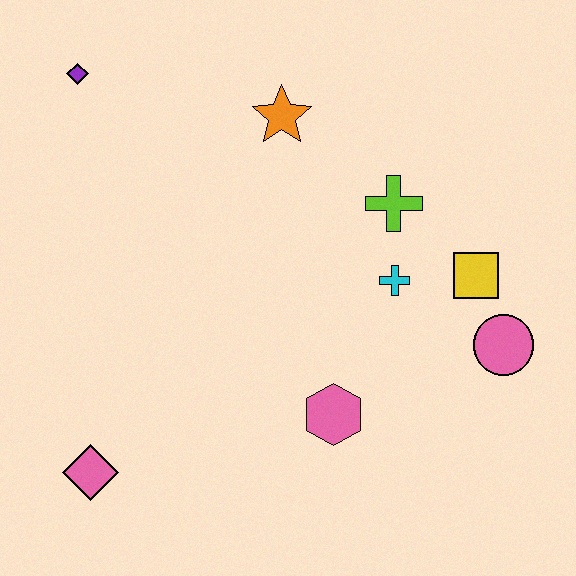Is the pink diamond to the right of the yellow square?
No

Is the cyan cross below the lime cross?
Yes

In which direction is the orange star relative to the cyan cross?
The orange star is above the cyan cross.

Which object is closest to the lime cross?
The cyan cross is closest to the lime cross.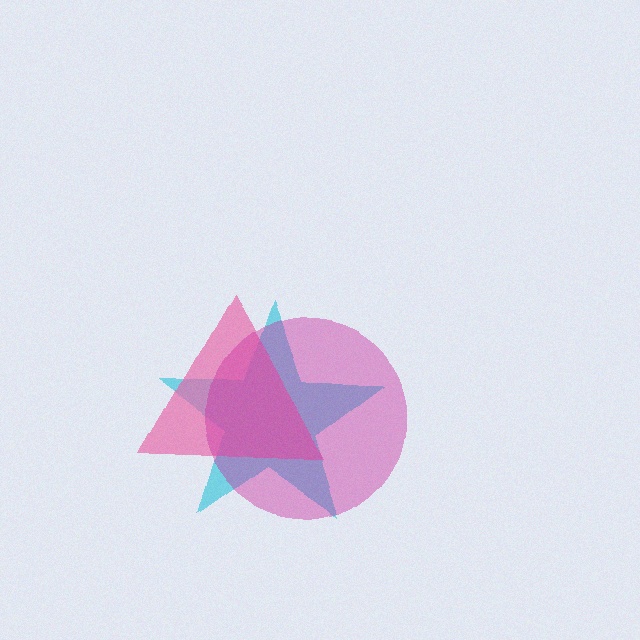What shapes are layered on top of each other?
The layered shapes are: a cyan star, a pink triangle, a magenta circle.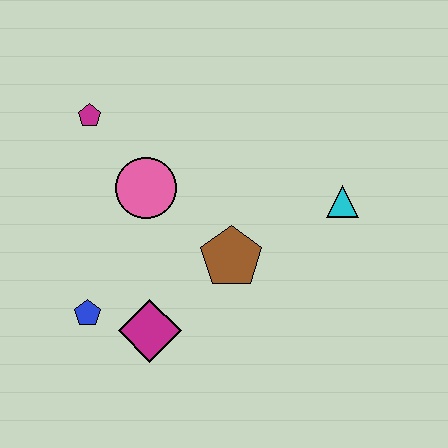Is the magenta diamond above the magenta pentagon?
No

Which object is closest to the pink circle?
The magenta pentagon is closest to the pink circle.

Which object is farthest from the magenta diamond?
The cyan triangle is farthest from the magenta diamond.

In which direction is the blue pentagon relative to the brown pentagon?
The blue pentagon is to the left of the brown pentagon.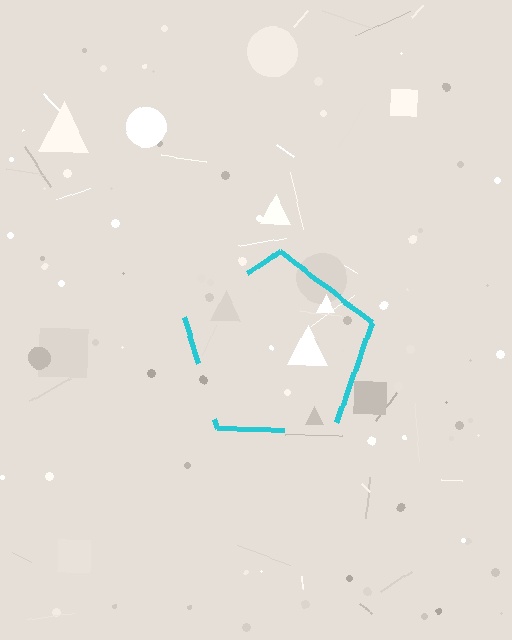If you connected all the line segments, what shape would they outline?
They would outline a pentagon.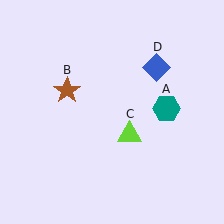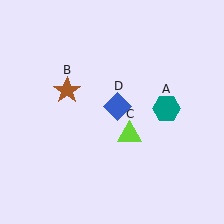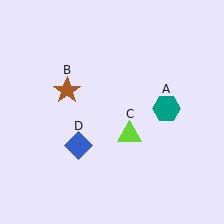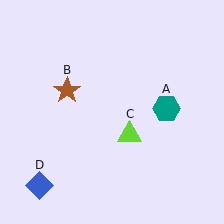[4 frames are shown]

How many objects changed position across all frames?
1 object changed position: blue diamond (object D).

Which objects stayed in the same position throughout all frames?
Teal hexagon (object A) and brown star (object B) and lime triangle (object C) remained stationary.